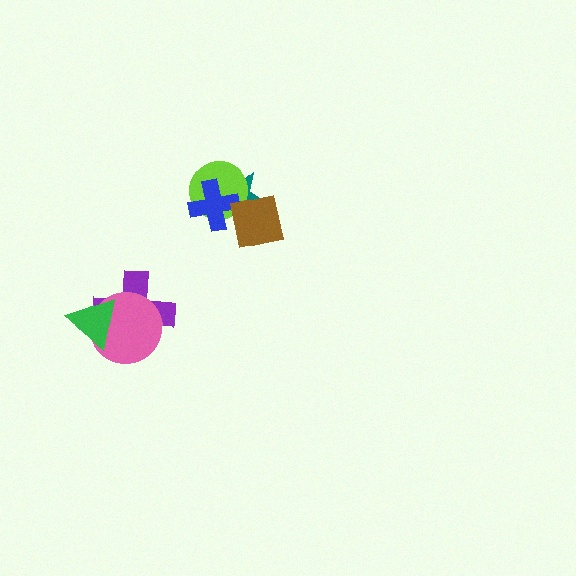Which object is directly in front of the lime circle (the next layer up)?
The blue cross is directly in front of the lime circle.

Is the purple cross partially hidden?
Yes, it is partially covered by another shape.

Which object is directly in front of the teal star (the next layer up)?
The lime circle is directly in front of the teal star.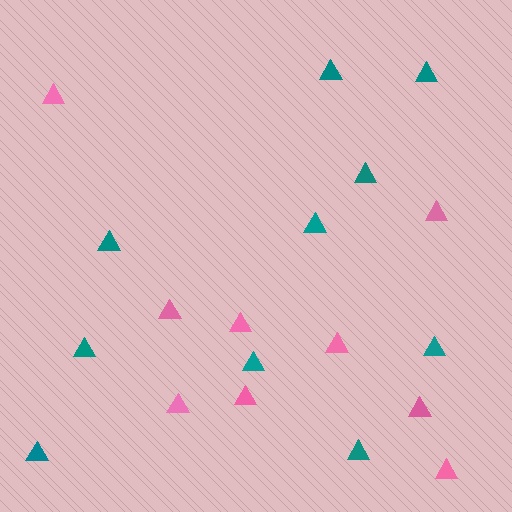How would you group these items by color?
There are 2 groups: one group of teal triangles (10) and one group of pink triangles (9).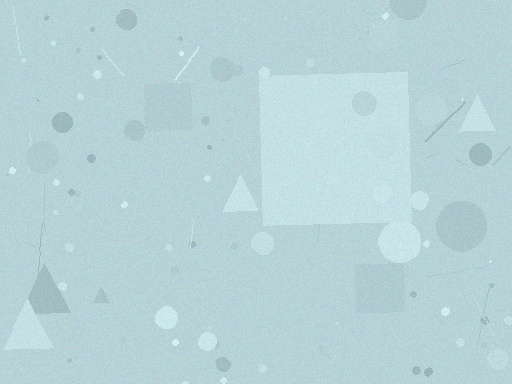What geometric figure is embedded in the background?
A square is embedded in the background.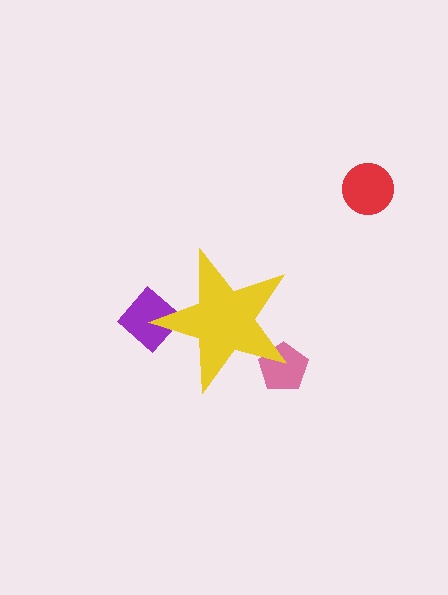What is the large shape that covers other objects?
A yellow star.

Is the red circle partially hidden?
No, the red circle is fully visible.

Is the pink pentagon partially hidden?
Yes, the pink pentagon is partially hidden behind the yellow star.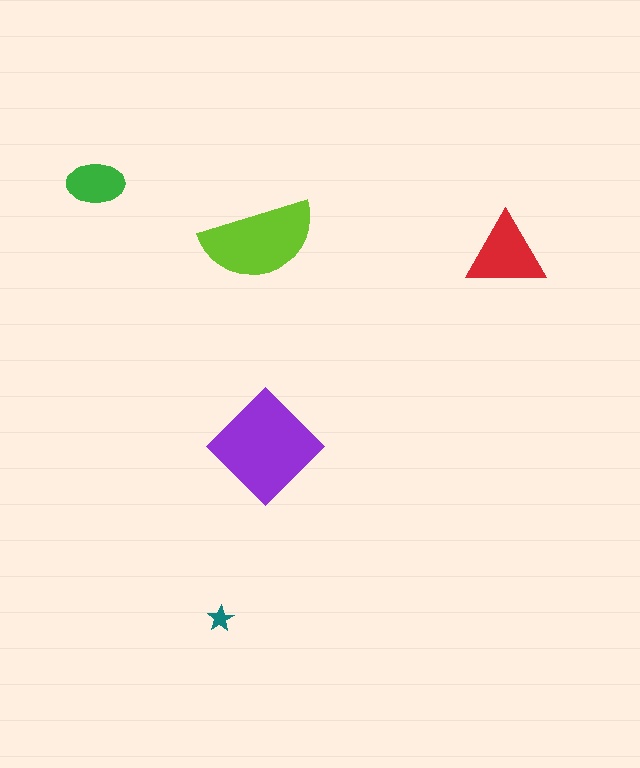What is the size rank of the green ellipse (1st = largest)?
4th.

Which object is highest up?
The green ellipse is topmost.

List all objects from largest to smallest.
The purple diamond, the lime semicircle, the red triangle, the green ellipse, the teal star.